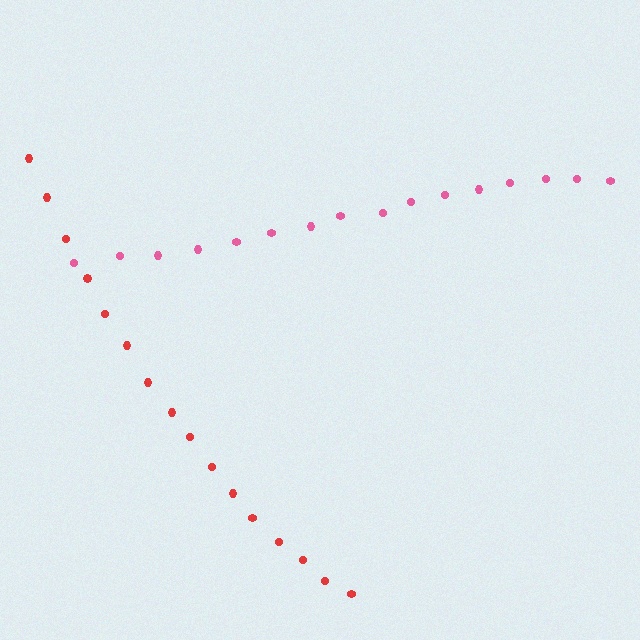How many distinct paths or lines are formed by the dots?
There are 2 distinct paths.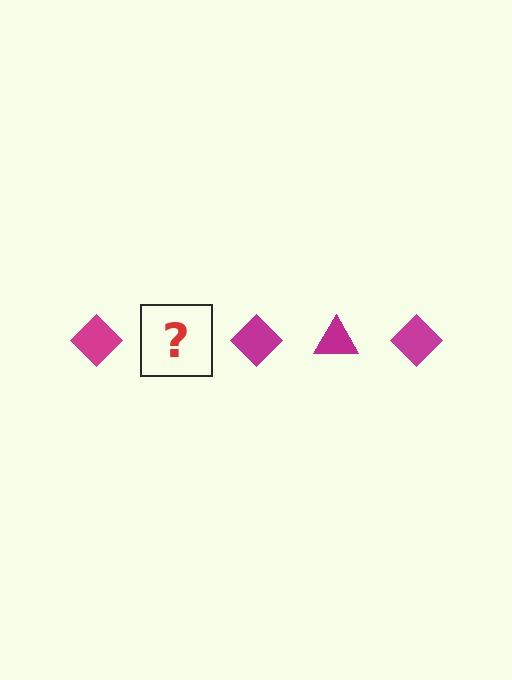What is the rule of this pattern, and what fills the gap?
The rule is that the pattern cycles through diamond, triangle shapes in magenta. The gap should be filled with a magenta triangle.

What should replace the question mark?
The question mark should be replaced with a magenta triangle.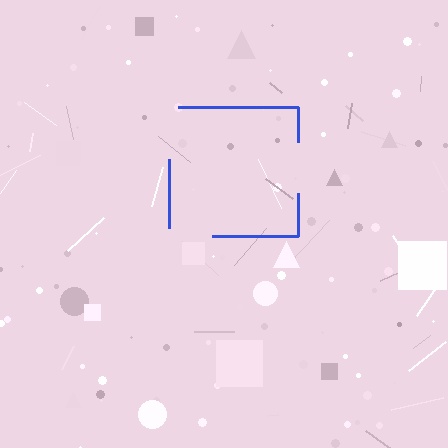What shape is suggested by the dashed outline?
The dashed outline suggests a square.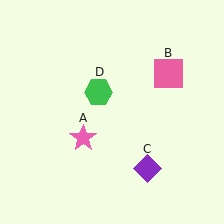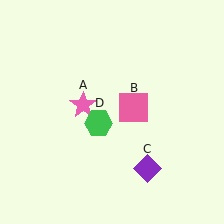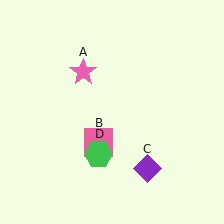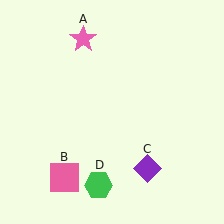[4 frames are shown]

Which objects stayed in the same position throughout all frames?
Purple diamond (object C) remained stationary.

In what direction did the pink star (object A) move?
The pink star (object A) moved up.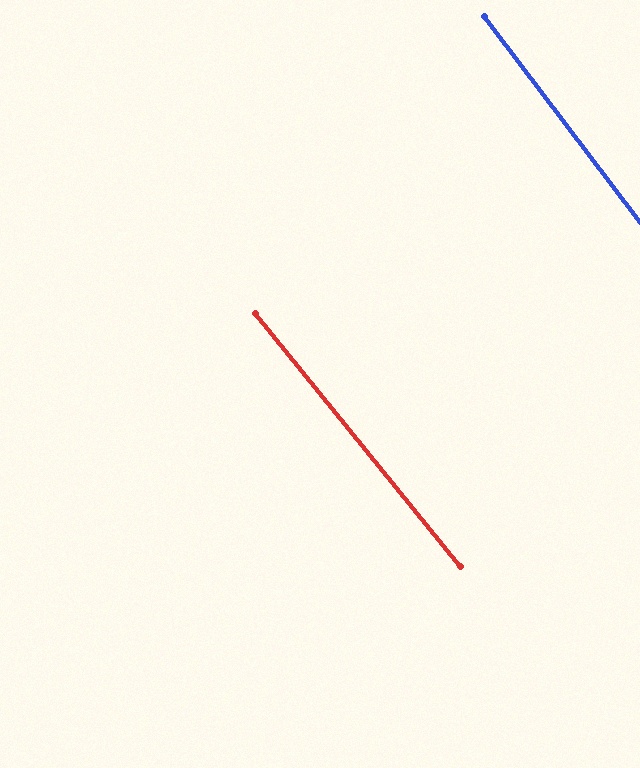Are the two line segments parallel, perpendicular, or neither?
Parallel — their directions differ by only 1.7°.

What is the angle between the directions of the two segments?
Approximately 2 degrees.